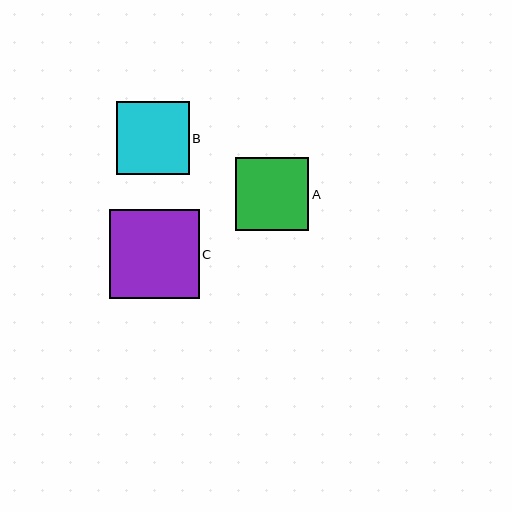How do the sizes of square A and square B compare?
Square A and square B are approximately the same size.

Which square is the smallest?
Square B is the smallest with a size of approximately 72 pixels.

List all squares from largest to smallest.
From largest to smallest: C, A, B.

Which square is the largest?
Square C is the largest with a size of approximately 90 pixels.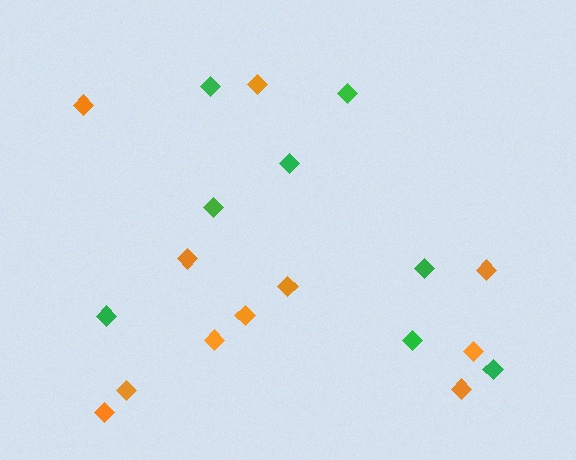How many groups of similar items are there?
There are 2 groups: one group of green diamonds (8) and one group of orange diamonds (11).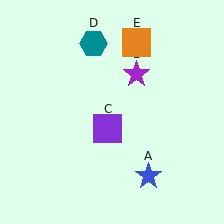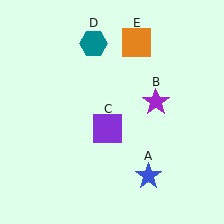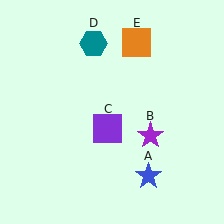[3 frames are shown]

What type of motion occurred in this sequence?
The purple star (object B) rotated clockwise around the center of the scene.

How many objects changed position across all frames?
1 object changed position: purple star (object B).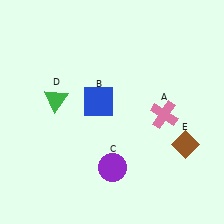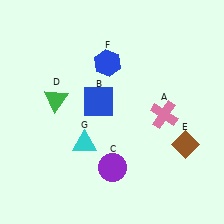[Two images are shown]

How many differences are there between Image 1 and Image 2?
There are 2 differences between the two images.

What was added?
A blue hexagon (F), a cyan triangle (G) were added in Image 2.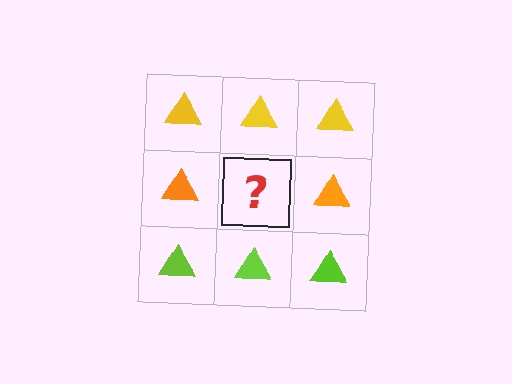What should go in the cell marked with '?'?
The missing cell should contain an orange triangle.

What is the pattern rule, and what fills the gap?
The rule is that each row has a consistent color. The gap should be filled with an orange triangle.